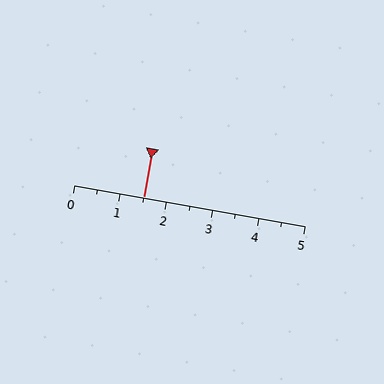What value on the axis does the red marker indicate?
The marker indicates approximately 1.5.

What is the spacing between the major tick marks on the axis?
The major ticks are spaced 1 apart.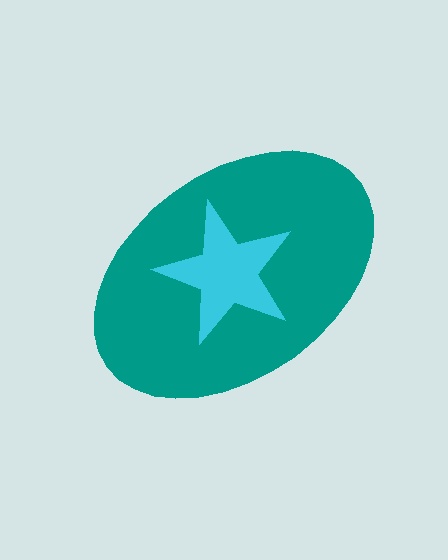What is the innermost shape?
The cyan star.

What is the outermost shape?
The teal ellipse.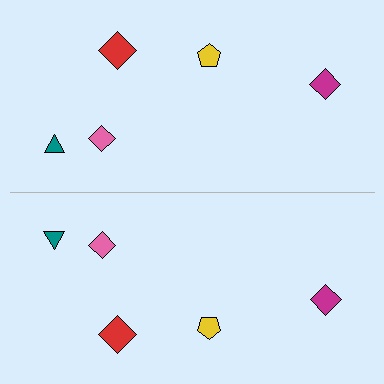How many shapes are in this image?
There are 10 shapes in this image.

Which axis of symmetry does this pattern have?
The pattern has a horizontal axis of symmetry running through the center of the image.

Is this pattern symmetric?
Yes, this pattern has bilateral (reflection) symmetry.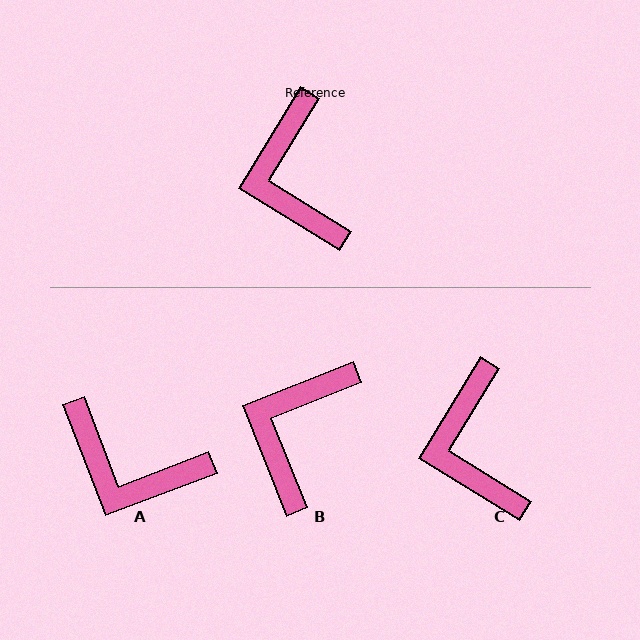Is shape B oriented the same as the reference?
No, it is off by about 37 degrees.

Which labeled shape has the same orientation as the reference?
C.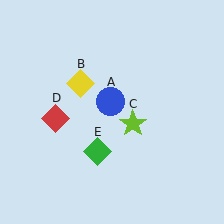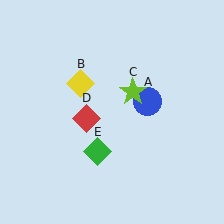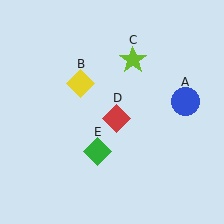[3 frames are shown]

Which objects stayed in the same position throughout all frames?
Yellow diamond (object B) and green diamond (object E) remained stationary.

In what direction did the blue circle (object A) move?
The blue circle (object A) moved right.